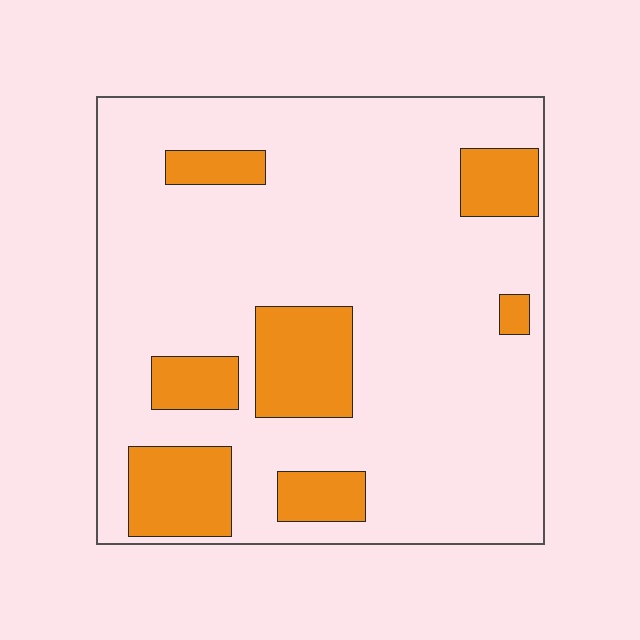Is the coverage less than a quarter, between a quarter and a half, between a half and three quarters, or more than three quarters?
Less than a quarter.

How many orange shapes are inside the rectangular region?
7.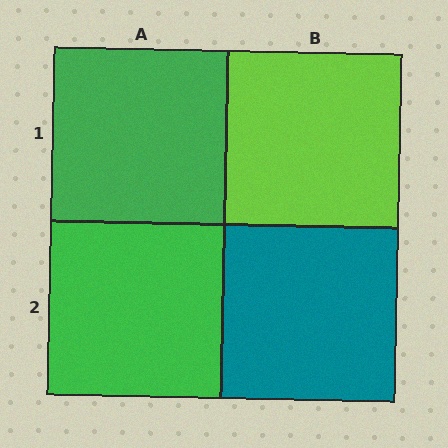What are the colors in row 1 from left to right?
Green, lime.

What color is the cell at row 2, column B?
Teal.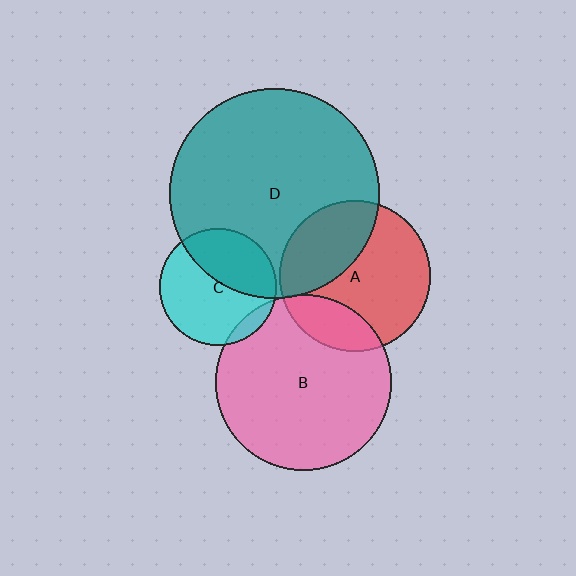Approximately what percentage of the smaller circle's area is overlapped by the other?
Approximately 20%.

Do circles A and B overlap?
Yes.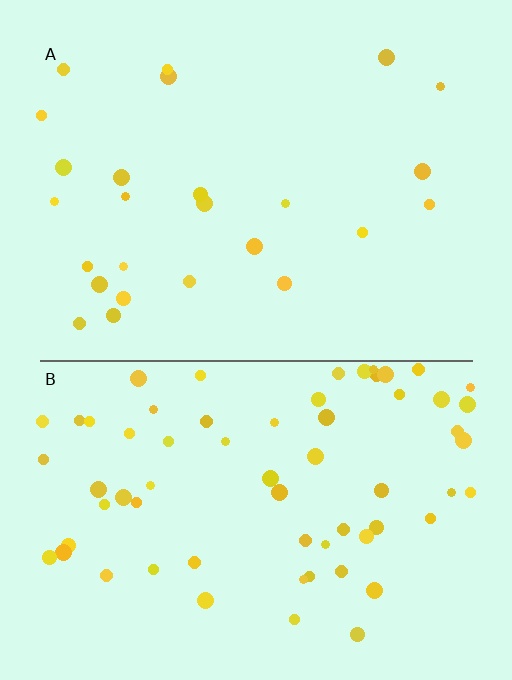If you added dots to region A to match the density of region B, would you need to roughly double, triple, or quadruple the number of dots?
Approximately triple.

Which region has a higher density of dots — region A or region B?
B (the bottom).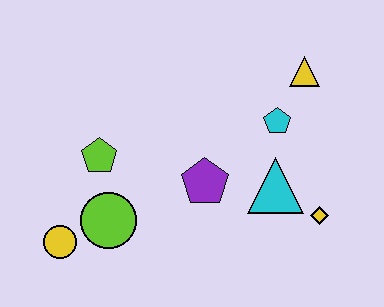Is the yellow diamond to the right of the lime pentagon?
Yes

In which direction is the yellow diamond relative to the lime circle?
The yellow diamond is to the right of the lime circle.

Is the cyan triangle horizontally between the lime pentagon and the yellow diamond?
Yes